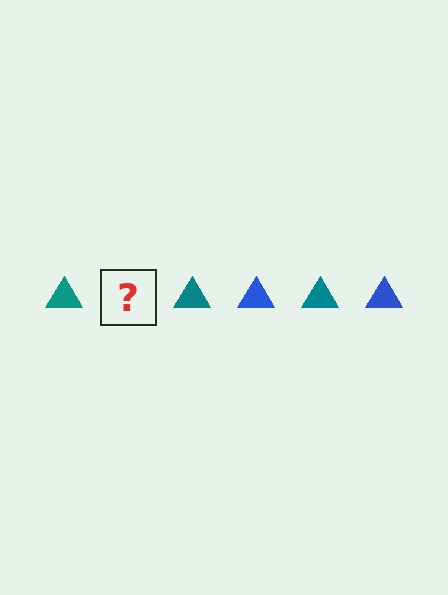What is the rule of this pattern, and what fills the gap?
The rule is that the pattern cycles through teal, blue triangles. The gap should be filled with a blue triangle.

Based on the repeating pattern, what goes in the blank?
The blank should be a blue triangle.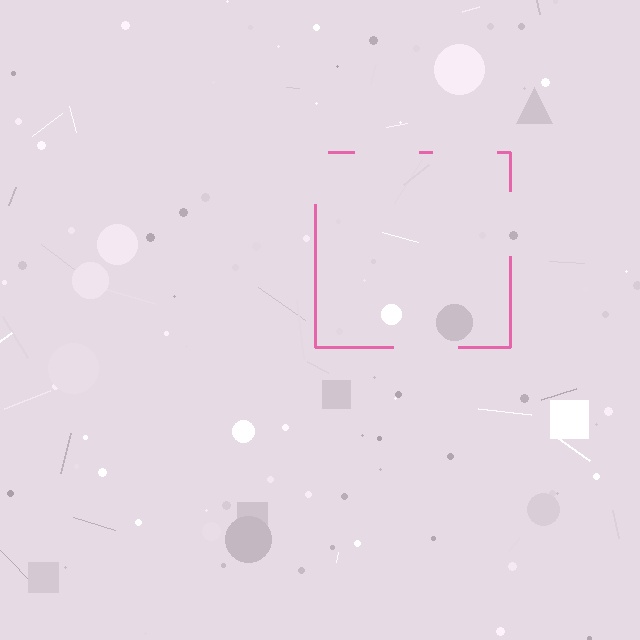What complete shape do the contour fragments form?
The contour fragments form a square.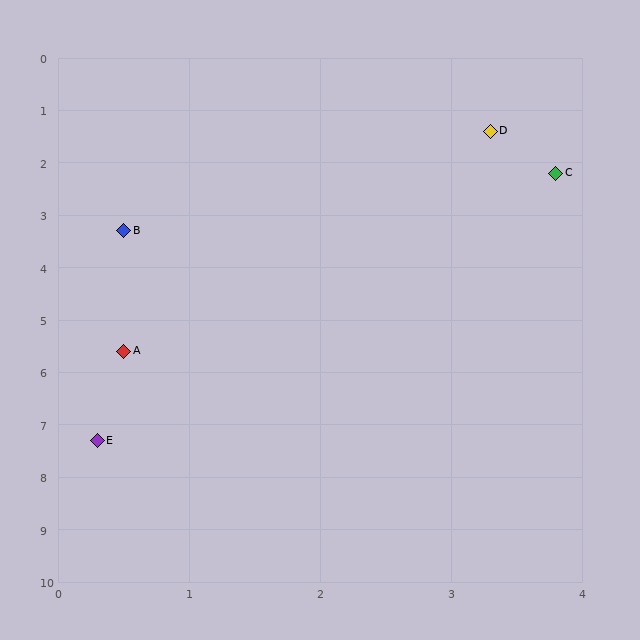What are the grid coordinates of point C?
Point C is at approximately (3.8, 2.2).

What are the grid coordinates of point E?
Point E is at approximately (0.3, 7.3).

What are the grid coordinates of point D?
Point D is at approximately (3.3, 1.4).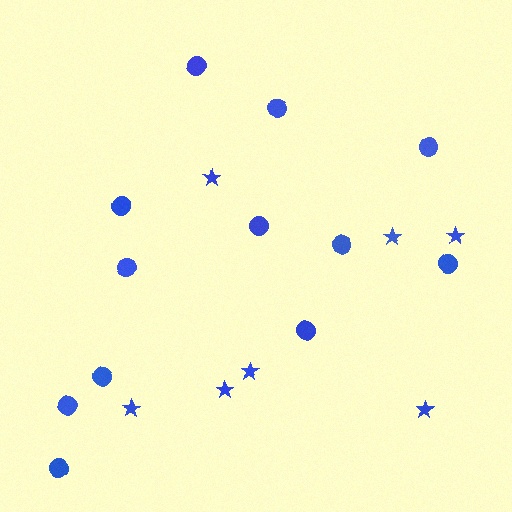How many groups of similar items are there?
There are 2 groups: one group of stars (7) and one group of circles (12).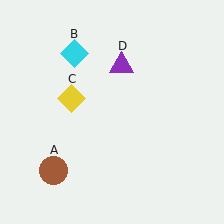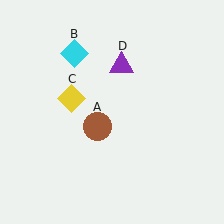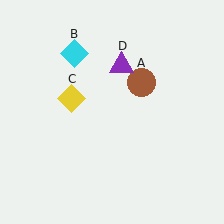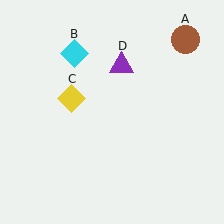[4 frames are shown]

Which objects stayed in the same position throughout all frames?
Cyan diamond (object B) and yellow diamond (object C) and purple triangle (object D) remained stationary.